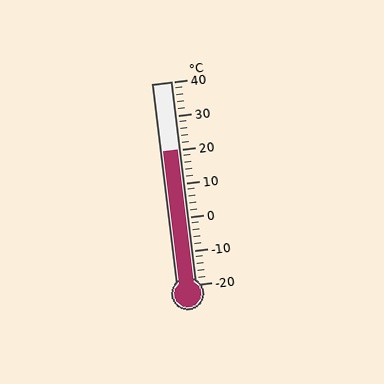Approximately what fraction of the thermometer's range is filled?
The thermometer is filled to approximately 65% of its range.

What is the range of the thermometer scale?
The thermometer scale ranges from -20°C to 40°C.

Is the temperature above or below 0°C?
The temperature is above 0°C.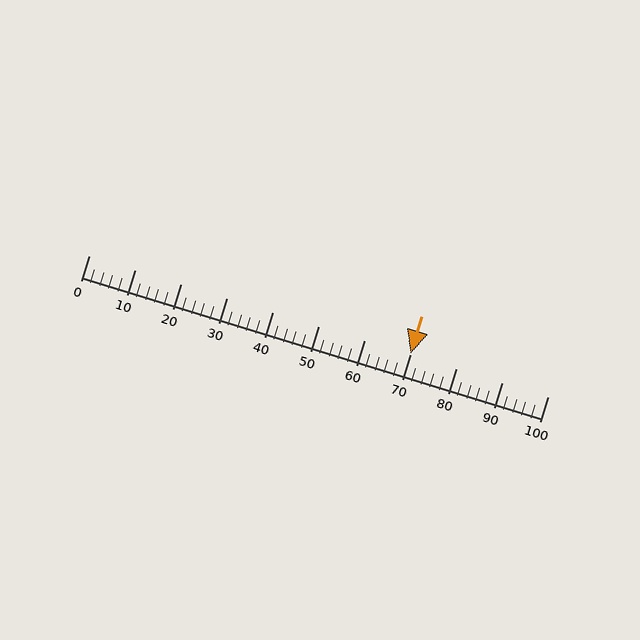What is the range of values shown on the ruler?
The ruler shows values from 0 to 100.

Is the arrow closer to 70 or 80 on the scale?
The arrow is closer to 70.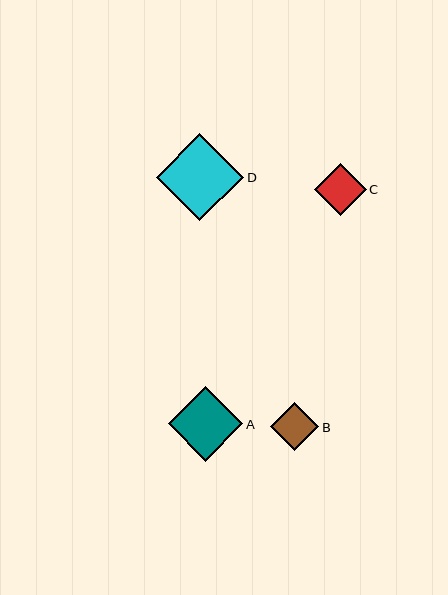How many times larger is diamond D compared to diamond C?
Diamond D is approximately 1.7 times the size of diamond C.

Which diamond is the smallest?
Diamond B is the smallest with a size of approximately 48 pixels.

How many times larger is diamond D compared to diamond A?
Diamond D is approximately 1.2 times the size of diamond A.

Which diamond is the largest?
Diamond D is the largest with a size of approximately 87 pixels.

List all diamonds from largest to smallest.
From largest to smallest: D, A, C, B.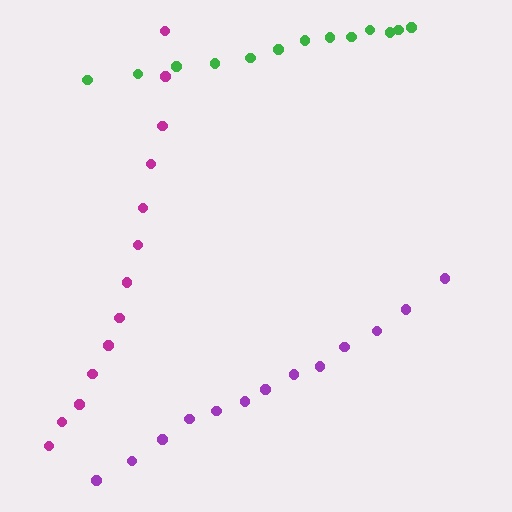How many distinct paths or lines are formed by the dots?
There are 3 distinct paths.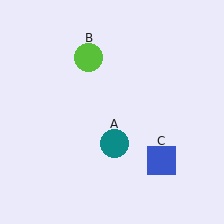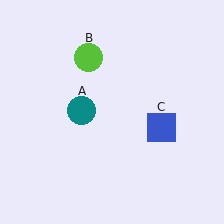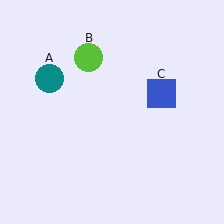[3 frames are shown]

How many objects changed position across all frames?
2 objects changed position: teal circle (object A), blue square (object C).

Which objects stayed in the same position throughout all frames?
Lime circle (object B) remained stationary.